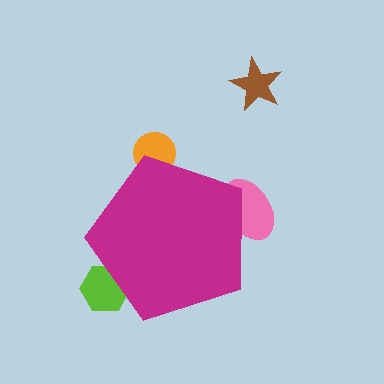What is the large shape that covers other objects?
A magenta pentagon.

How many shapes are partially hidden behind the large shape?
3 shapes are partially hidden.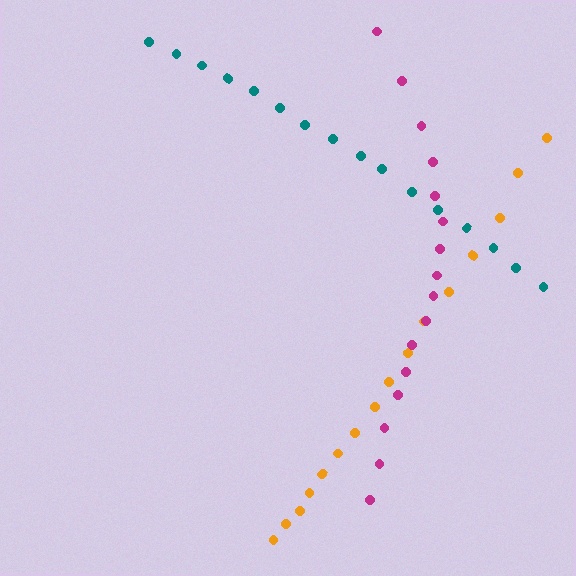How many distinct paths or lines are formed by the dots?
There are 3 distinct paths.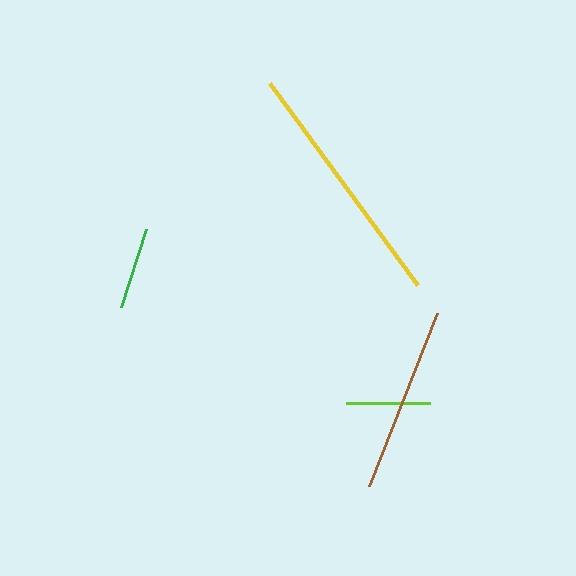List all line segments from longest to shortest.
From longest to shortest: yellow, brown, lime, green.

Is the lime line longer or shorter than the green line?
The lime line is longer than the green line.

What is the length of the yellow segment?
The yellow segment is approximately 251 pixels long.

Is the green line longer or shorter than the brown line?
The brown line is longer than the green line.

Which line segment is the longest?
The yellow line is the longest at approximately 251 pixels.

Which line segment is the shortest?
The green line is the shortest at approximately 81 pixels.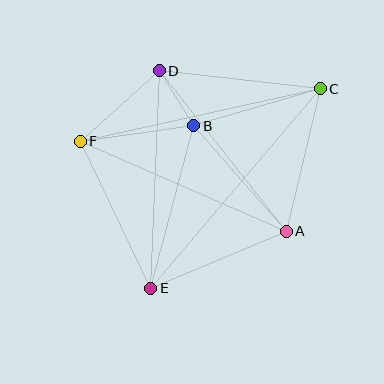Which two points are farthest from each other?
Points C and E are farthest from each other.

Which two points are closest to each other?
Points B and D are closest to each other.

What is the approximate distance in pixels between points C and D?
The distance between C and D is approximately 162 pixels.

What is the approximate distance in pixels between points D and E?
The distance between D and E is approximately 217 pixels.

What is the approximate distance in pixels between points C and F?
The distance between C and F is approximately 246 pixels.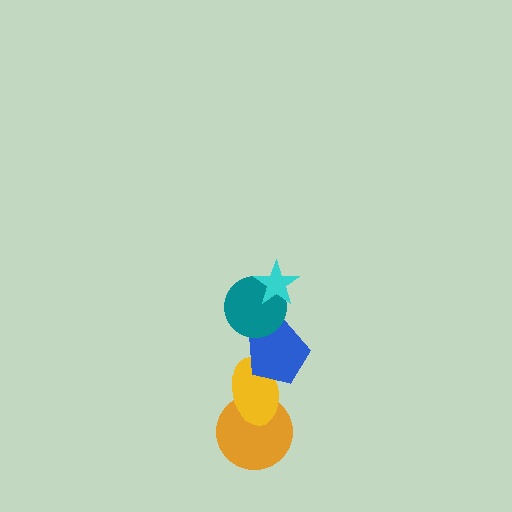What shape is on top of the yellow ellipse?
The blue pentagon is on top of the yellow ellipse.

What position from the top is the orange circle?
The orange circle is 5th from the top.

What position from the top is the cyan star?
The cyan star is 1st from the top.